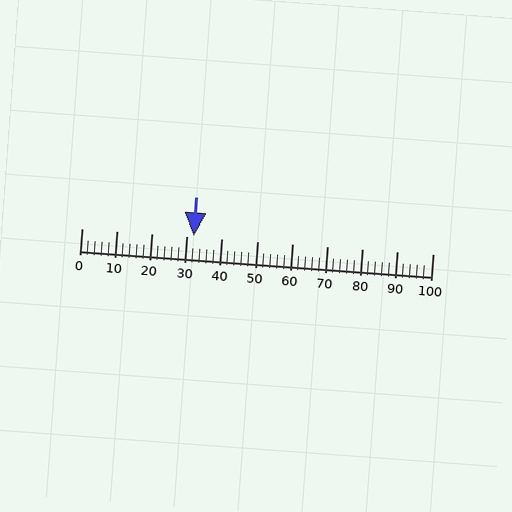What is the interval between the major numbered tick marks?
The major tick marks are spaced 10 units apart.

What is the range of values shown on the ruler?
The ruler shows values from 0 to 100.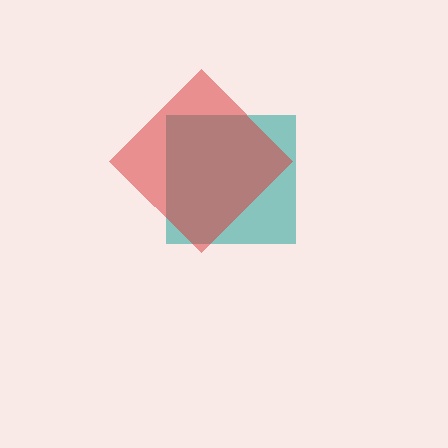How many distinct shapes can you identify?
There are 2 distinct shapes: a teal square, a red diamond.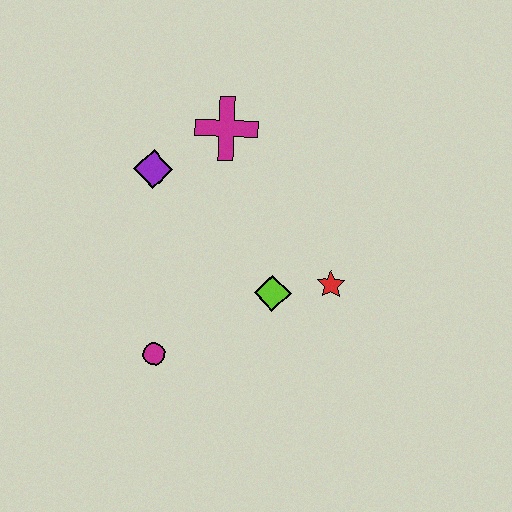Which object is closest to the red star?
The lime diamond is closest to the red star.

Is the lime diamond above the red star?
No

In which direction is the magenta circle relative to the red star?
The magenta circle is to the left of the red star.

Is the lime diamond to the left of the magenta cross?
No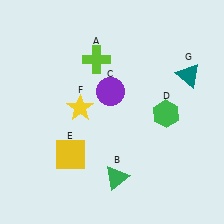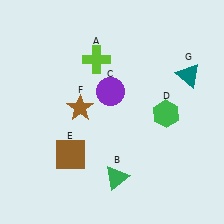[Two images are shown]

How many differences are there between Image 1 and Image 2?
There are 2 differences between the two images.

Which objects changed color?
E changed from yellow to brown. F changed from yellow to brown.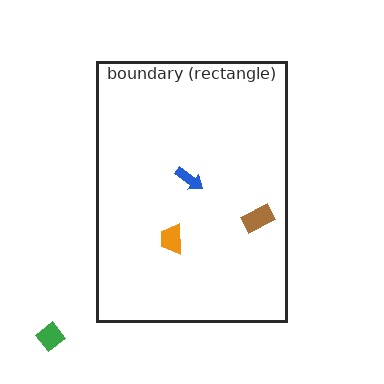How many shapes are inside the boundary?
3 inside, 1 outside.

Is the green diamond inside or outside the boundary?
Outside.